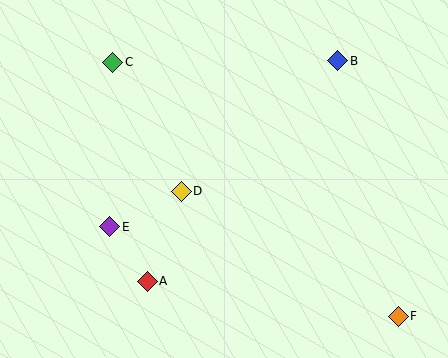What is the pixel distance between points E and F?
The distance between E and F is 302 pixels.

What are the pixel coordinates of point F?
Point F is at (398, 316).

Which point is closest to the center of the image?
Point D at (181, 191) is closest to the center.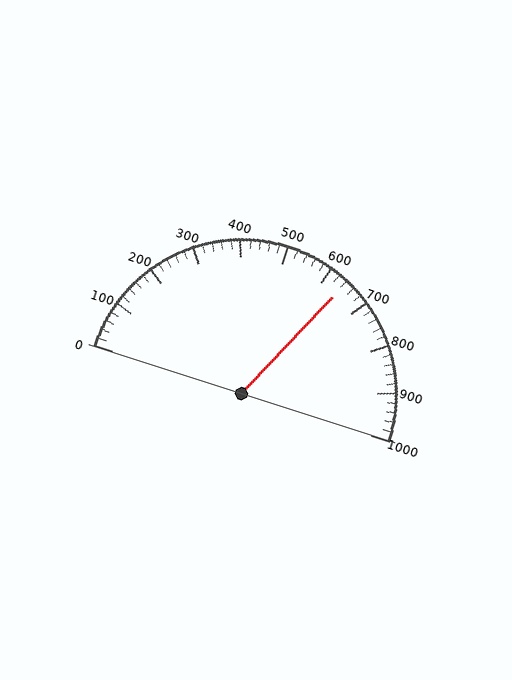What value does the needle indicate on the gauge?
The needle indicates approximately 640.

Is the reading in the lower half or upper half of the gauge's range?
The reading is in the upper half of the range (0 to 1000).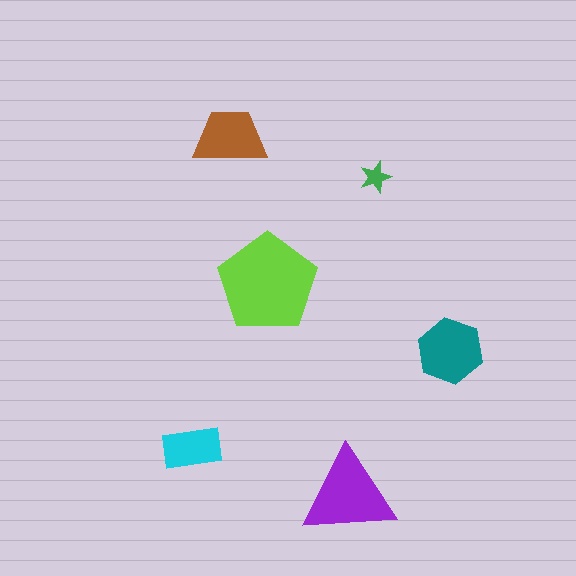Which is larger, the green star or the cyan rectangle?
The cyan rectangle.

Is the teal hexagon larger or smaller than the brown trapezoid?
Larger.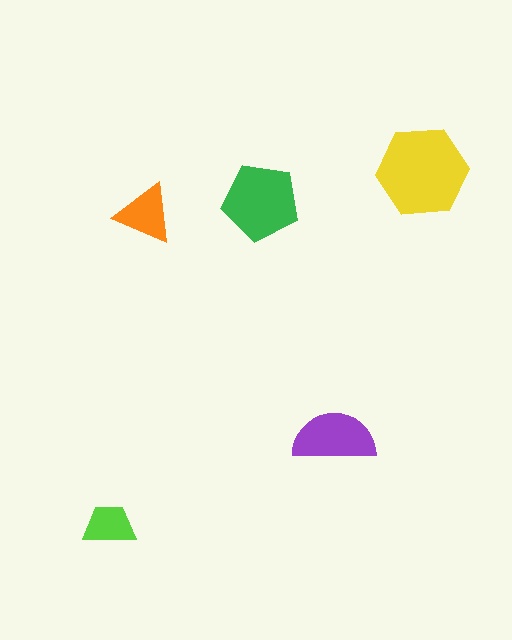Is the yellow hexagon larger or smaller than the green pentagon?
Larger.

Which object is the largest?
The yellow hexagon.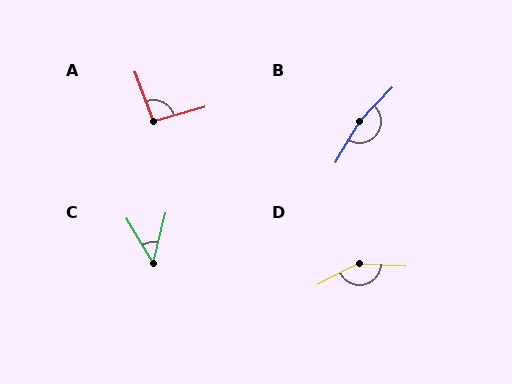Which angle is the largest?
B, at approximately 166 degrees.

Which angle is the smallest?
C, at approximately 45 degrees.